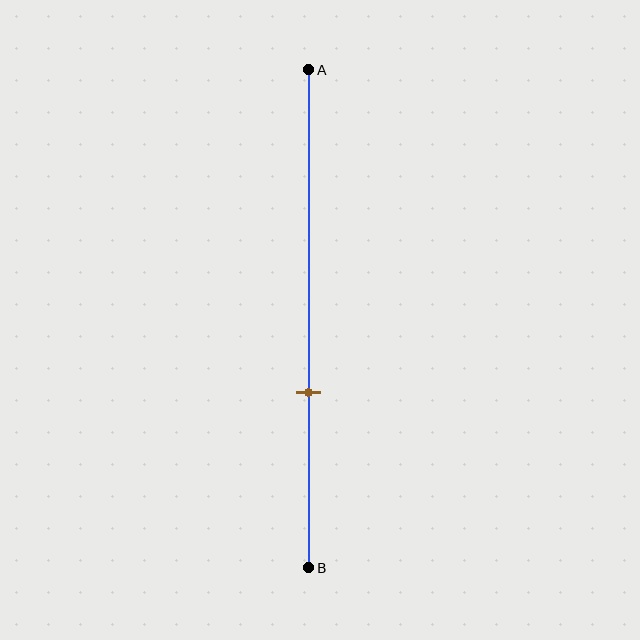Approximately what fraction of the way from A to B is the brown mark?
The brown mark is approximately 65% of the way from A to B.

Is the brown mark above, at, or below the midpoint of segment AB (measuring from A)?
The brown mark is below the midpoint of segment AB.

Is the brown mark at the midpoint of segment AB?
No, the mark is at about 65% from A, not at the 50% midpoint.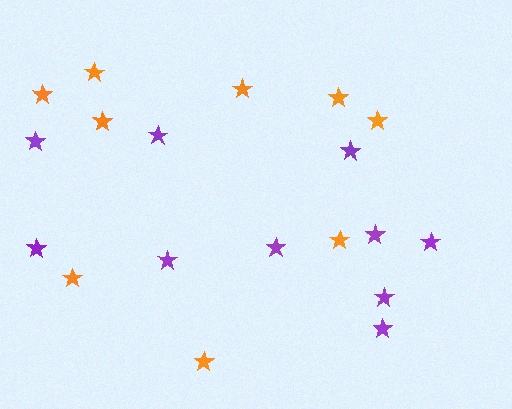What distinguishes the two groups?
There are 2 groups: one group of orange stars (9) and one group of purple stars (10).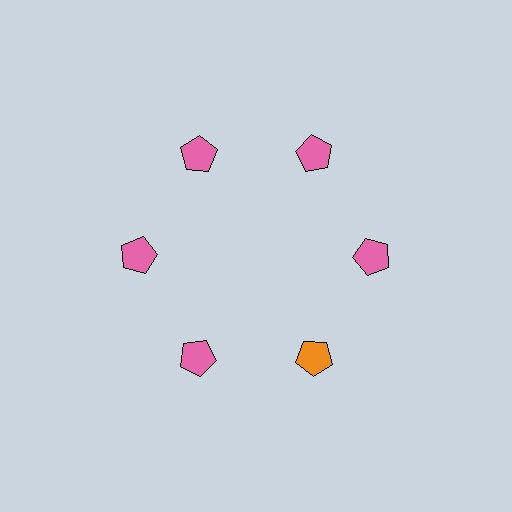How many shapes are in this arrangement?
There are 6 shapes arranged in a ring pattern.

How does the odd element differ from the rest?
It has a different color: orange instead of pink.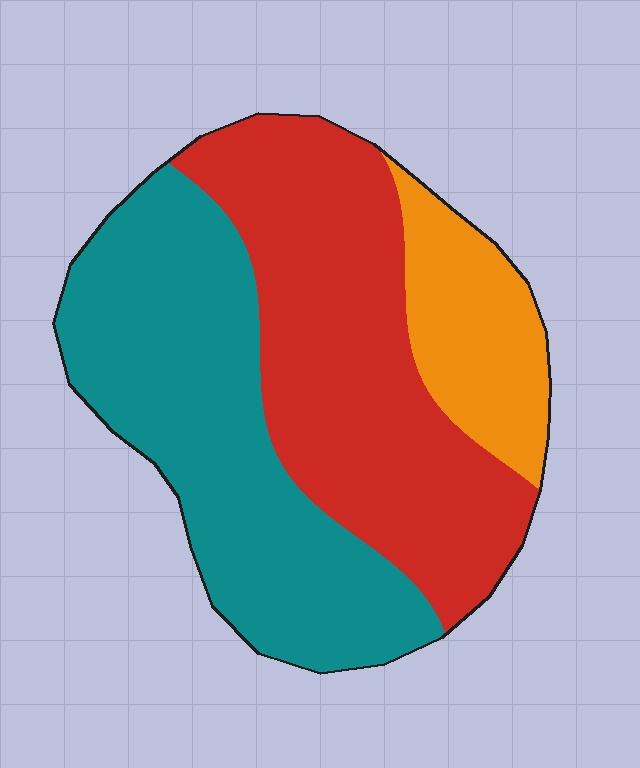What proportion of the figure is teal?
Teal takes up about two fifths (2/5) of the figure.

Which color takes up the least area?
Orange, at roughly 15%.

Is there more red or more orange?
Red.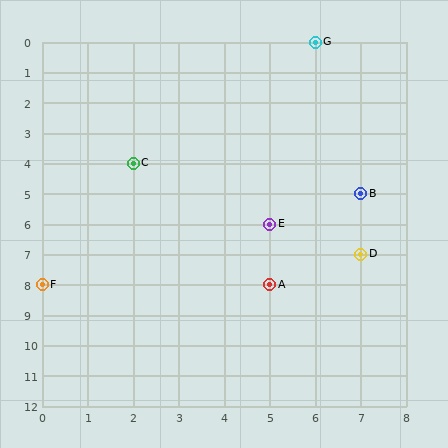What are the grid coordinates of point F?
Point F is at grid coordinates (0, 8).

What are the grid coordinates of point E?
Point E is at grid coordinates (5, 6).